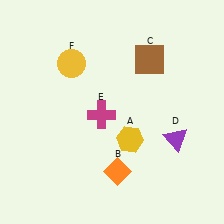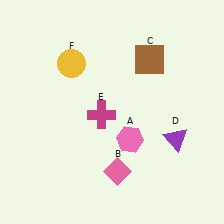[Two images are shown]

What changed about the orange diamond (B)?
In Image 1, B is orange. In Image 2, it changed to pink.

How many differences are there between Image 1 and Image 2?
There are 2 differences between the two images.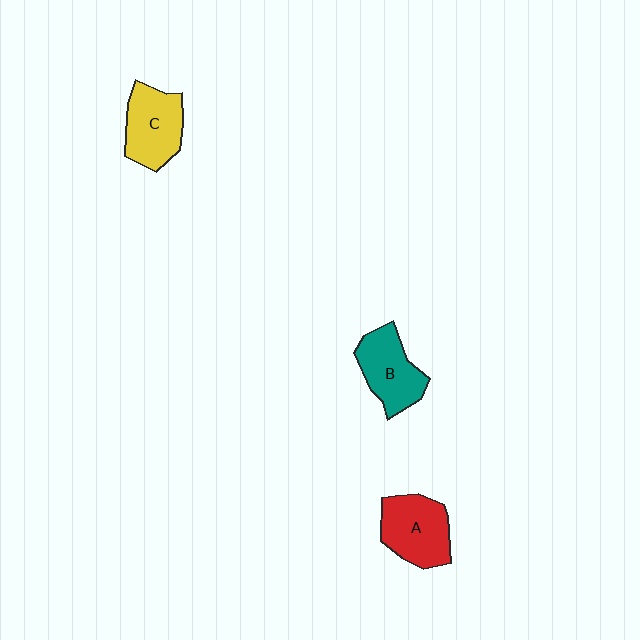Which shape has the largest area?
Shape A (red).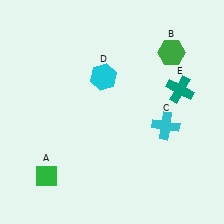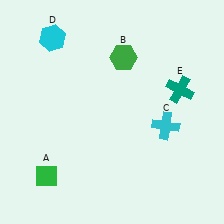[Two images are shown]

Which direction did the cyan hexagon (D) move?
The cyan hexagon (D) moved left.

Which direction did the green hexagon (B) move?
The green hexagon (B) moved left.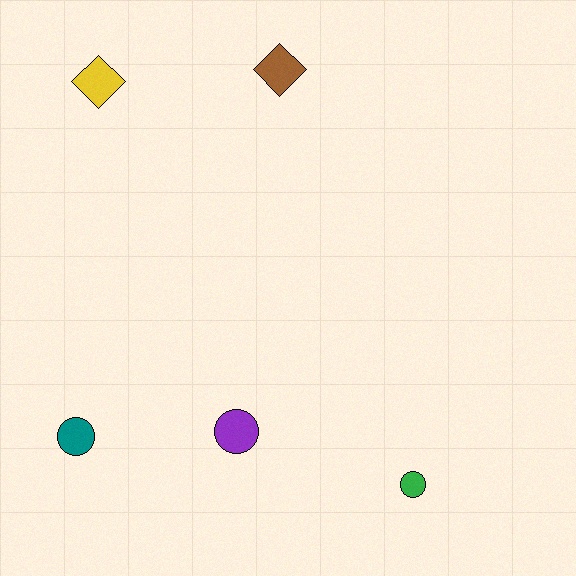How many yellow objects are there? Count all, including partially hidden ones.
There is 1 yellow object.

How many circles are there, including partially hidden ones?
There are 3 circles.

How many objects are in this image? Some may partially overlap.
There are 5 objects.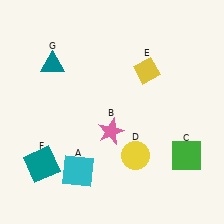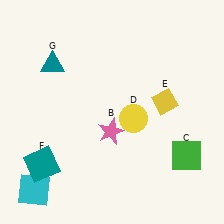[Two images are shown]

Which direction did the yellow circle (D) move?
The yellow circle (D) moved up.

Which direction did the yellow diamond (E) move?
The yellow diamond (E) moved down.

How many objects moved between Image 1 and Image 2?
3 objects moved between the two images.